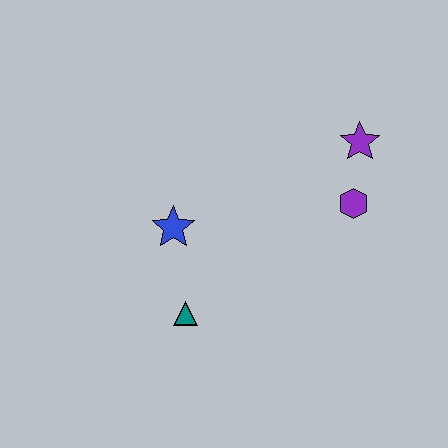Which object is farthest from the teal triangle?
The purple star is farthest from the teal triangle.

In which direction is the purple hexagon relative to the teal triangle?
The purple hexagon is to the right of the teal triangle.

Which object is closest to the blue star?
The teal triangle is closest to the blue star.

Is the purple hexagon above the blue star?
Yes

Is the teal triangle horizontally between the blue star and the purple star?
Yes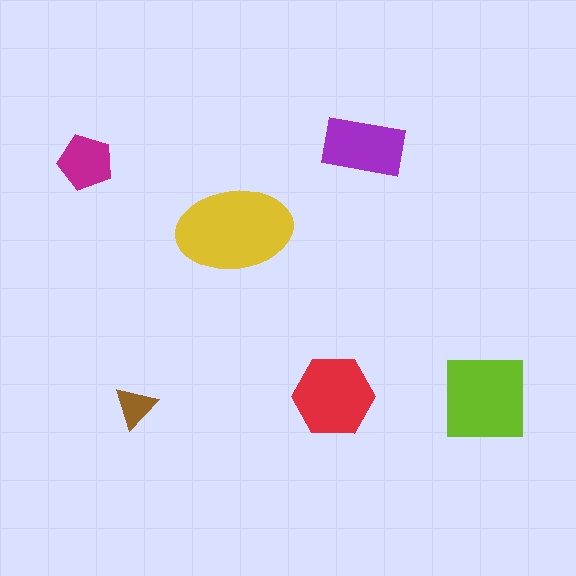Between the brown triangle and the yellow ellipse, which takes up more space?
The yellow ellipse.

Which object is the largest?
The yellow ellipse.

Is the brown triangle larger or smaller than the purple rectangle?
Smaller.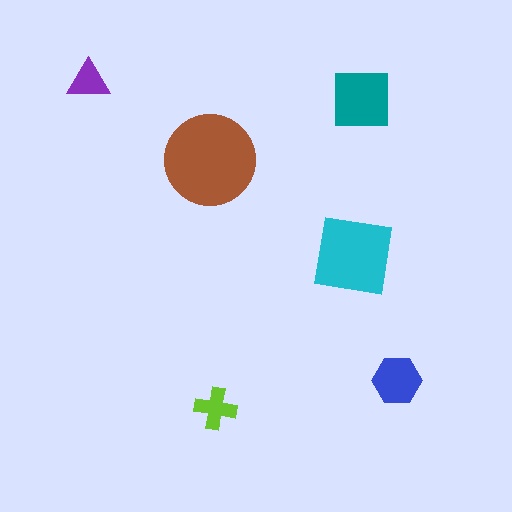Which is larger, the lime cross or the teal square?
The teal square.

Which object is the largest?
The brown circle.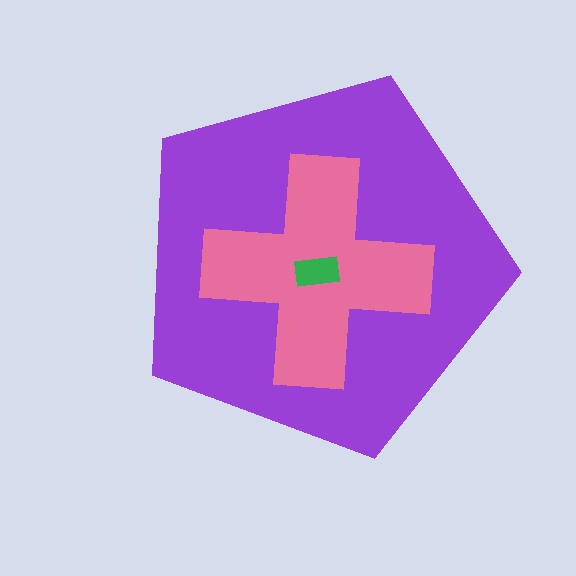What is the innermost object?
The green rectangle.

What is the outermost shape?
The purple pentagon.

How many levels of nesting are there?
3.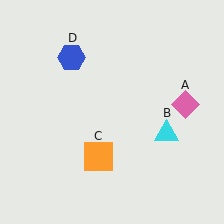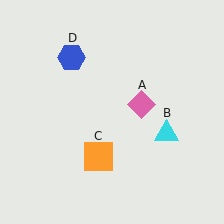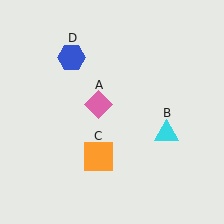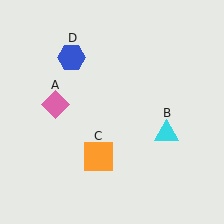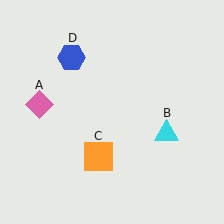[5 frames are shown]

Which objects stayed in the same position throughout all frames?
Cyan triangle (object B) and orange square (object C) and blue hexagon (object D) remained stationary.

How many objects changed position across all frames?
1 object changed position: pink diamond (object A).